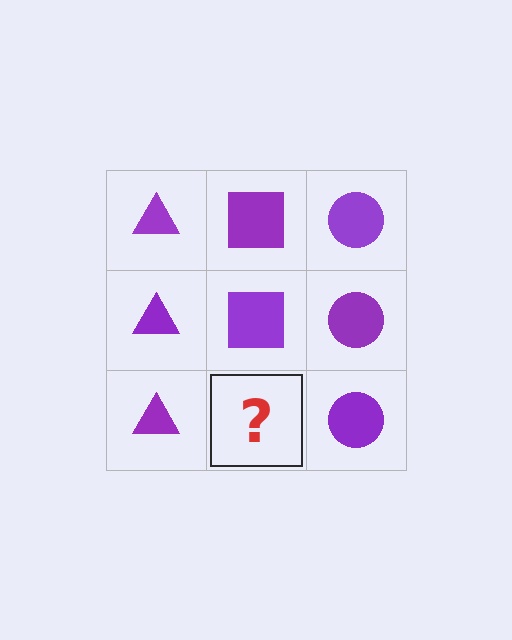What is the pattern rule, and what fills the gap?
The rule is that each column has a consistent shape. The gap should be filled with a purple square.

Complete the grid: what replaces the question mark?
The question mark should be replaced with a purple square.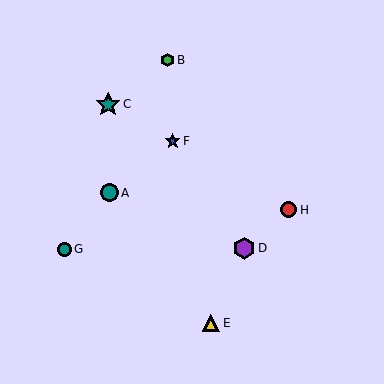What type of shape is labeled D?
Shape D is a purple hexagon.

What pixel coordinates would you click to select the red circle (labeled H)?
Click at (288, 210) to select the red circle H.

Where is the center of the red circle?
The center of the red circle is at (288, 210).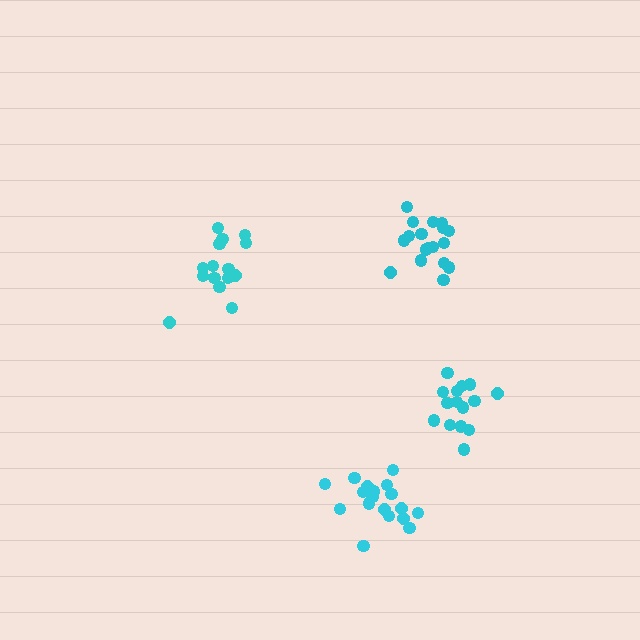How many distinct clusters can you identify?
There are 4 distinct clusters.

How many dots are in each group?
Group 1: 18 dots, Group 2: 19 dots, Group 3: 15 dots, Group 4: 15 dots (67 total).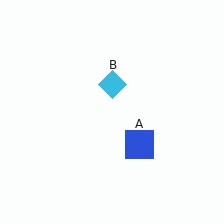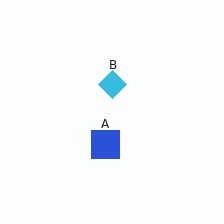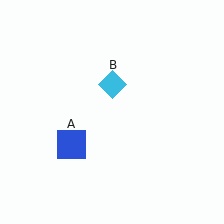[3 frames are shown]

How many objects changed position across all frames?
1 object changed position: blue square (object A).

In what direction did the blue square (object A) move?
The blue square (object A) moved left.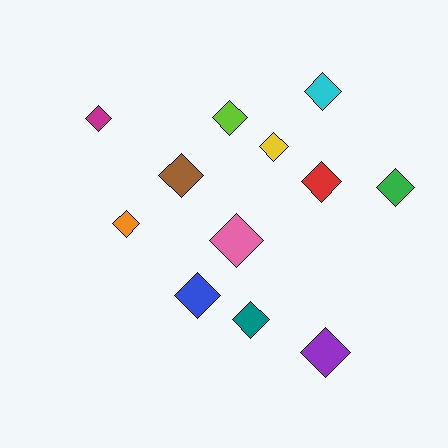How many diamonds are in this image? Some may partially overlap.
There are 12 diamonds.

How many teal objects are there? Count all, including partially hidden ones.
There is 1 teal object.